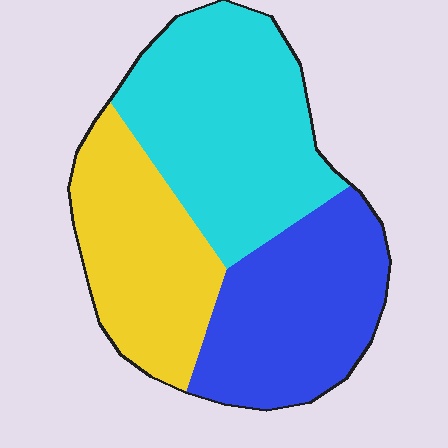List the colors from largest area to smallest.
From largest to smallest: cyan, blue, yellow.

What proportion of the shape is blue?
Blue takes up about one third (1/3) of the shape.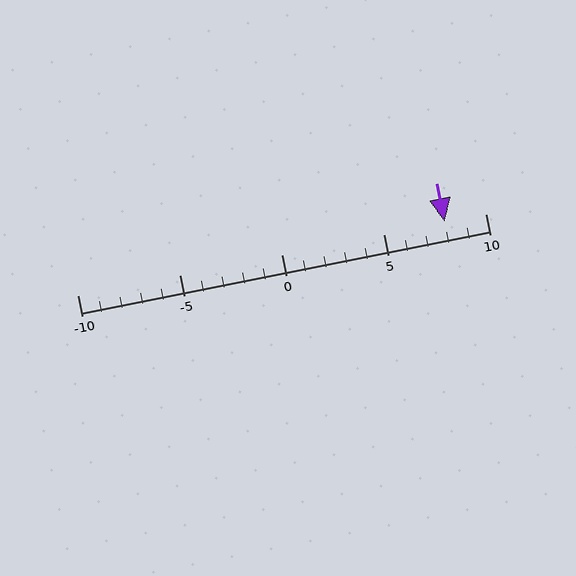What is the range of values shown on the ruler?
The ruler shows values from -10 to 10.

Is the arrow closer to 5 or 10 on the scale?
The arrow is closer to 10.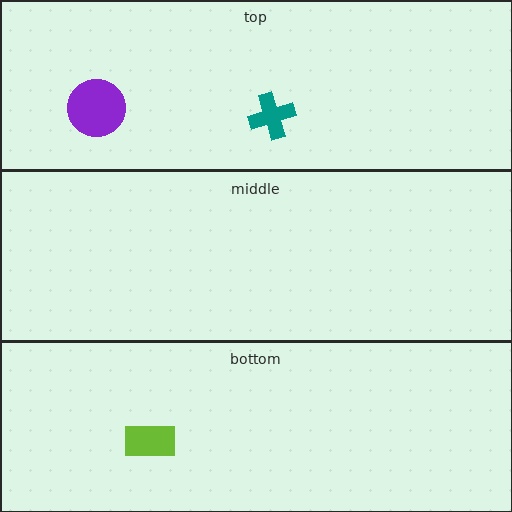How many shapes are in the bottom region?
1.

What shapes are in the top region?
The teal cross, the purple circle.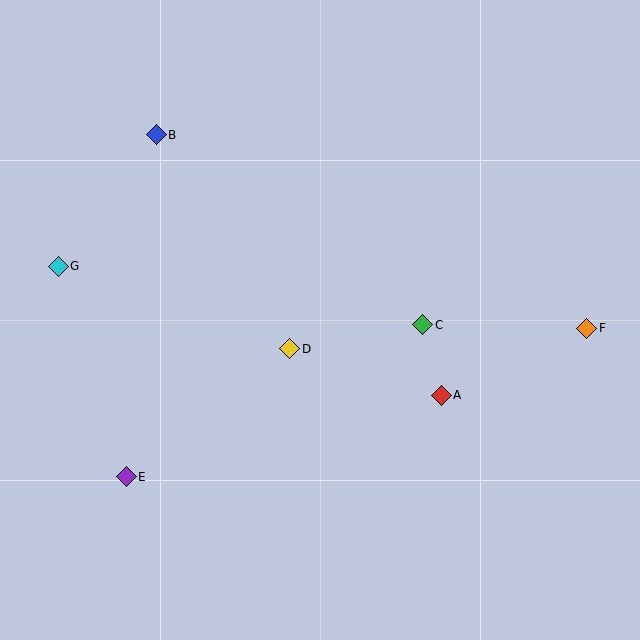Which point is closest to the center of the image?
Point D at (290, 349) is closest to the center.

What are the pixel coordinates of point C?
Point C is at (423, 325).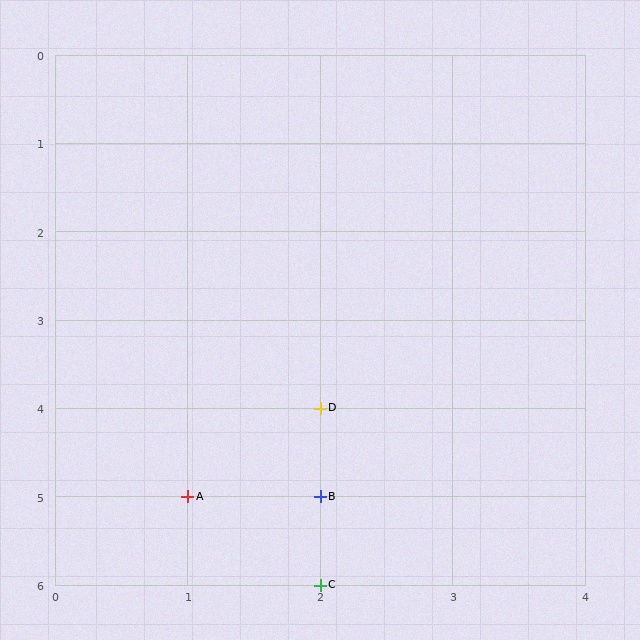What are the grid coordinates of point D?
Point D is at grid coordinates (2, 4).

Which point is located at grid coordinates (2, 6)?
Point C is at (2, 6).